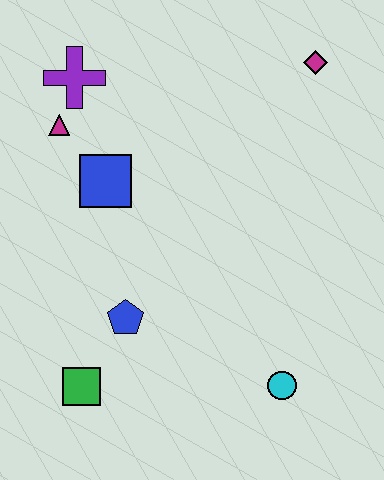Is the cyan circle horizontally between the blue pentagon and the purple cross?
No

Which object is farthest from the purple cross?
The cyan circle is farthest from the purple cross.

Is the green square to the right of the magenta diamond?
No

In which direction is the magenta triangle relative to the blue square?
The magenta triangle is above the blue square.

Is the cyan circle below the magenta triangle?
Yes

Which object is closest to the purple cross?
The magenta triangle is closest to the purple cross.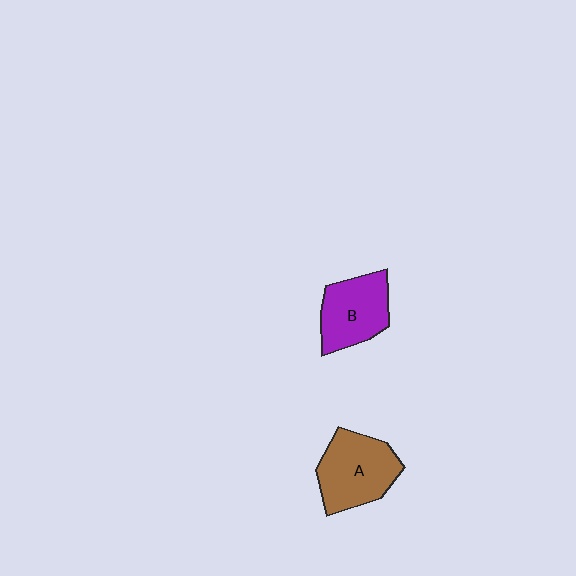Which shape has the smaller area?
Shape B (purple).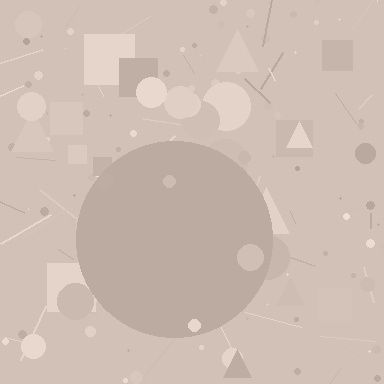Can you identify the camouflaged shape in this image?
The camouflaged shape is a circle.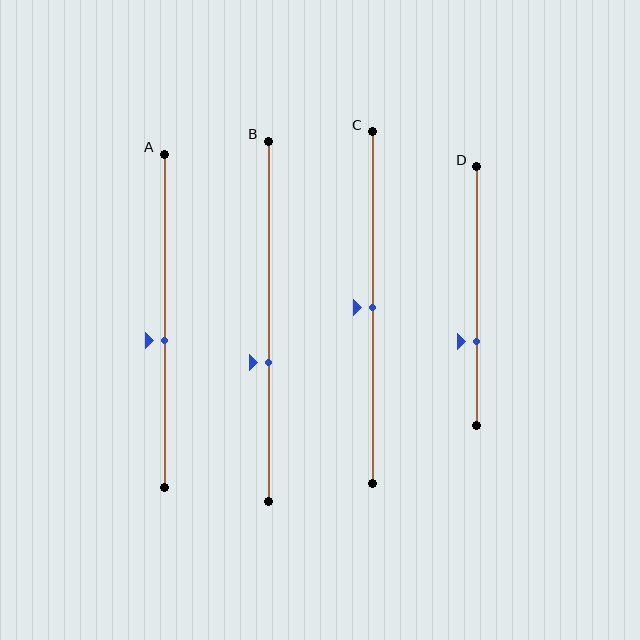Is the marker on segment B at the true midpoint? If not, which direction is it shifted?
No, the marker on segment B is shifted downward by about 11% of the segment length.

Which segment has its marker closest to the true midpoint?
Segment C has its marker closest to the true midpoint.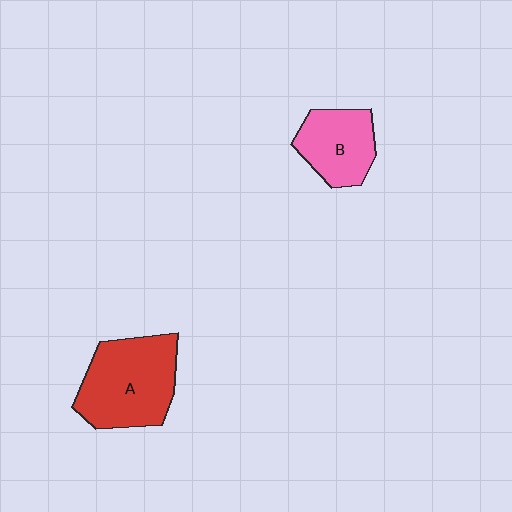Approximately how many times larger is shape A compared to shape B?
Approximately 1.6 times.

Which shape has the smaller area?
Shape B (pink).